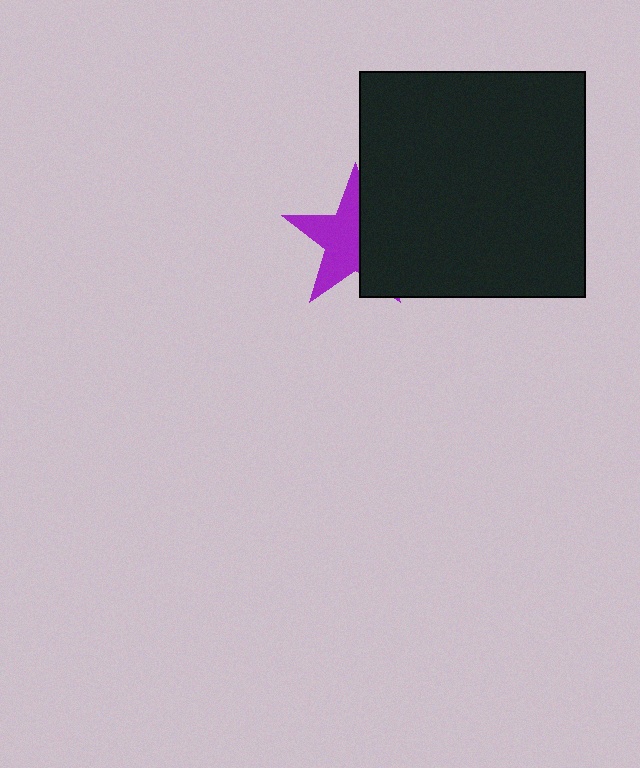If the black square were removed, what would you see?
You would see the complete purple star.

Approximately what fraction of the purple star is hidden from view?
Roughly 43% of the purple star is hidden behind the black square.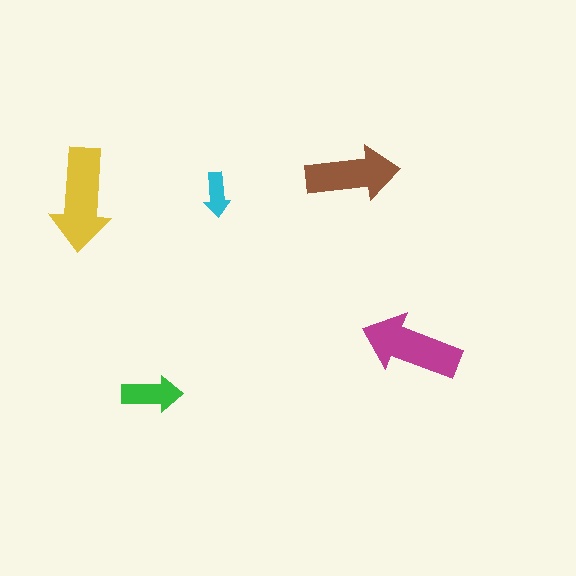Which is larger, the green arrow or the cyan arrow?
The green one.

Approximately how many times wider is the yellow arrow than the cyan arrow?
About 2.5 times wider.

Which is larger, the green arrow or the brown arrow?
The brown one.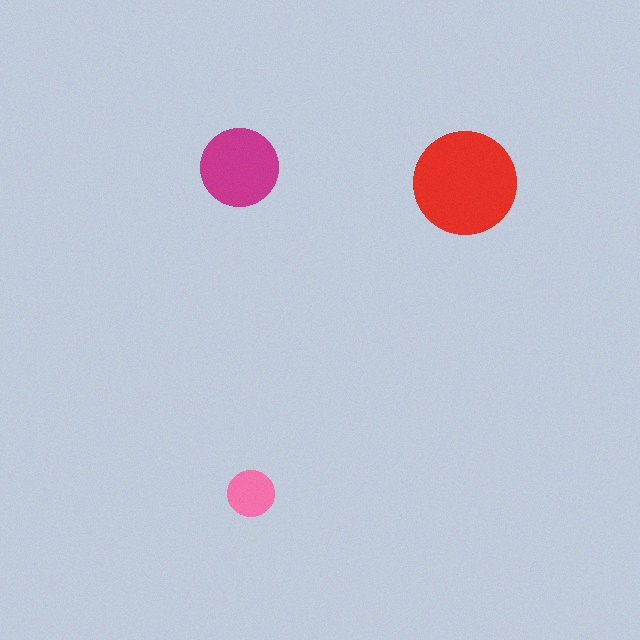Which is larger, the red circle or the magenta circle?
The red one.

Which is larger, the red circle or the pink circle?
The red one.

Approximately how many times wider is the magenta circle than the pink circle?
About 1.5 times wider.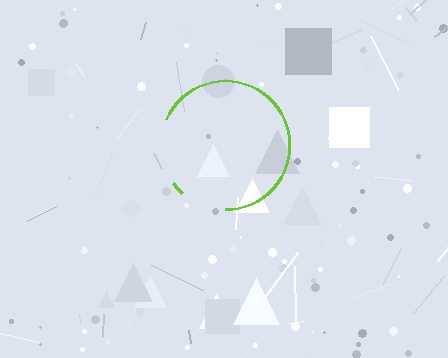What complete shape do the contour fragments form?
The contour fragments form a circle.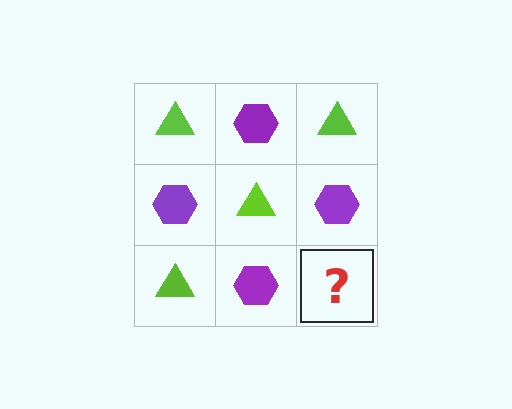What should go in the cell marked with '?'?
The missing cell should contain a lime triangle.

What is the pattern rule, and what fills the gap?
The rule is that it alternates lime triangle and purple hexagon in a checkerboard pattern. The gap should be filled with a lime triangle.